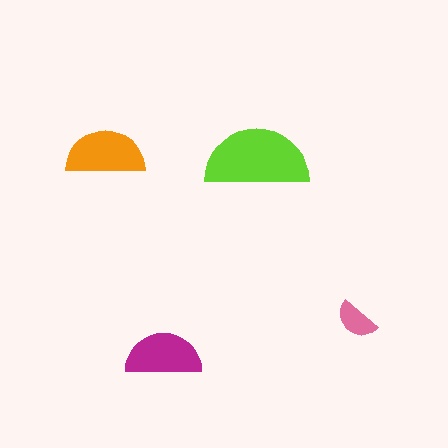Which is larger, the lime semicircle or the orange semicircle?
The lime one.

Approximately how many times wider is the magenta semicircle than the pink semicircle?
About 2 times wider.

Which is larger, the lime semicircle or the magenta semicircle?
The lime one.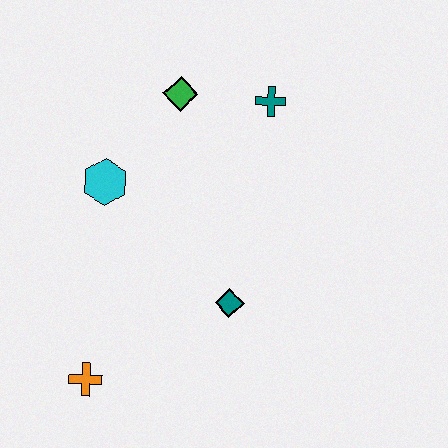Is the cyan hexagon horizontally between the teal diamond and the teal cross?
No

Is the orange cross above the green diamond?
No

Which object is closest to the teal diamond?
The orange cross is closest to the teal diamond.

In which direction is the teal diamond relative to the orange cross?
The teal diamond is to the right of the orange cross.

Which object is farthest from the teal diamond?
The green diamond is farthest from the teal diamond.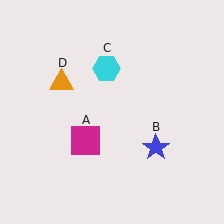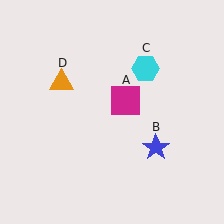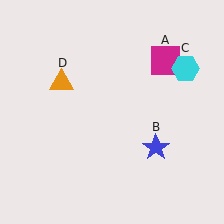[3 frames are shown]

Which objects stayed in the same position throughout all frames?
Blue star (object B) and orange triangle (object D) remained stationary.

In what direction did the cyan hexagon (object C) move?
The cyan hexagon (object C) moved right.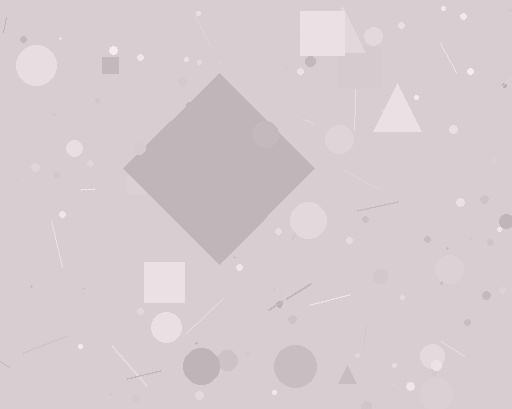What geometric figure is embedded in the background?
A diamond is embedded in the background.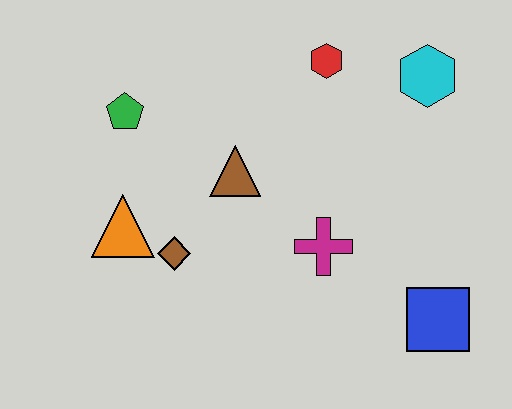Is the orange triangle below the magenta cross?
No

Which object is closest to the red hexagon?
The cyan hexagon is closest to the red hexagon.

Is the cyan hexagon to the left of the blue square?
Yes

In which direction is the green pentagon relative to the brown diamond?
The green pentagon is above the brown diamond.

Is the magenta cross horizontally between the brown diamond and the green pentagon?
No